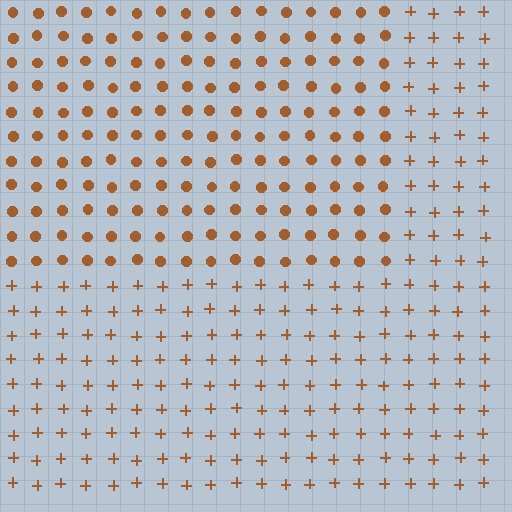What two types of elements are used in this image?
The image uses circles inside the rectangle region and plus signs outside it.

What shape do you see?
I see a rectangle.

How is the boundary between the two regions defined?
The boundary is defined by a change in element shape: circles inside vs. plus signs outside. All elements share the same color and spacing.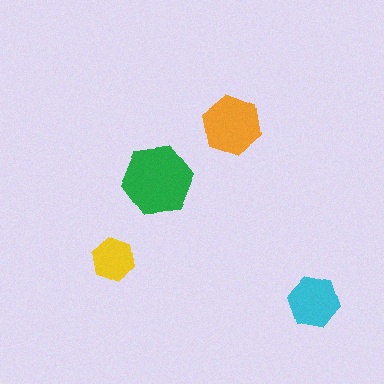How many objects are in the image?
There are 4 objects in the image.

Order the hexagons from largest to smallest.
the green one, the orange one, the cyan one, the yellow one.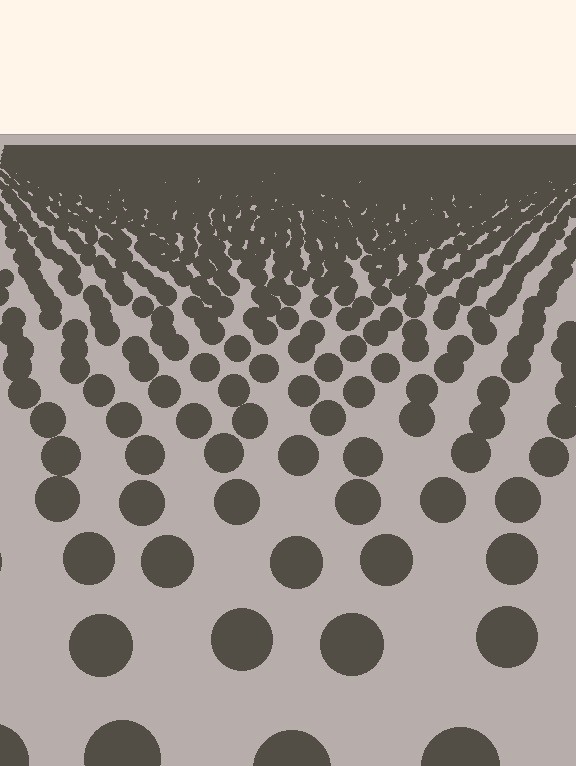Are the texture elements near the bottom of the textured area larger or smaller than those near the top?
Larger. Near the bottom, elements are closer to the viewer and appear at a bigger on-screen size.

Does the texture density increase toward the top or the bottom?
Density increases toward the top.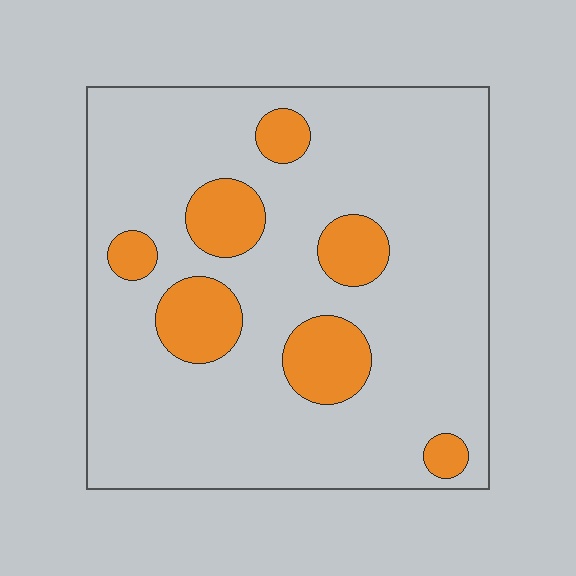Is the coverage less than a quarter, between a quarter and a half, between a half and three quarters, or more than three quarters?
Less than a quarter.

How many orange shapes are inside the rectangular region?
7.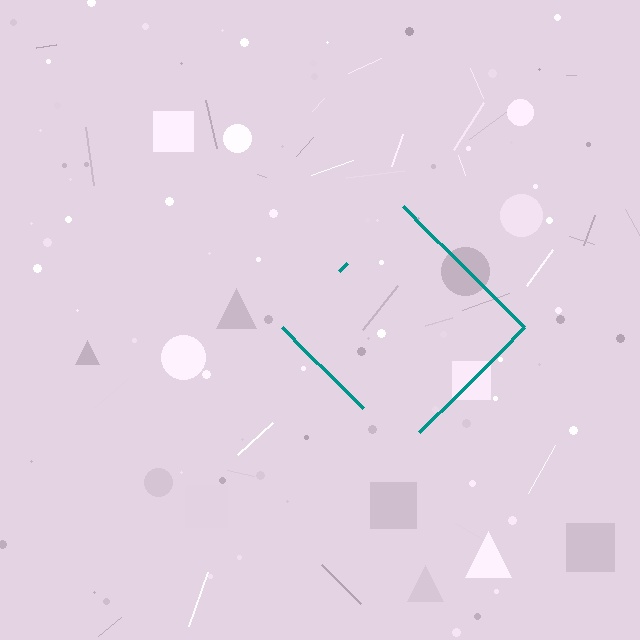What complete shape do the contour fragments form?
The contour fragments form a diamond.